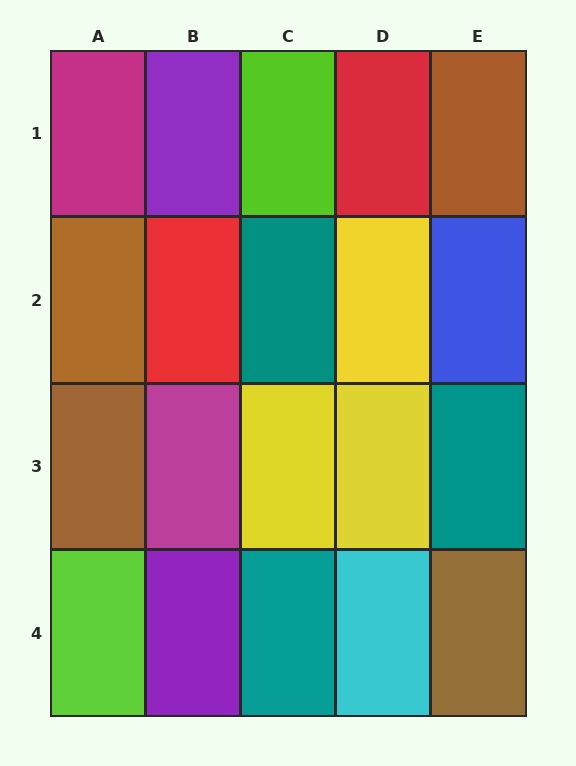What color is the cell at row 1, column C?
Lime.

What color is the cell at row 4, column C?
Teal.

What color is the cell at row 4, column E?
Brown.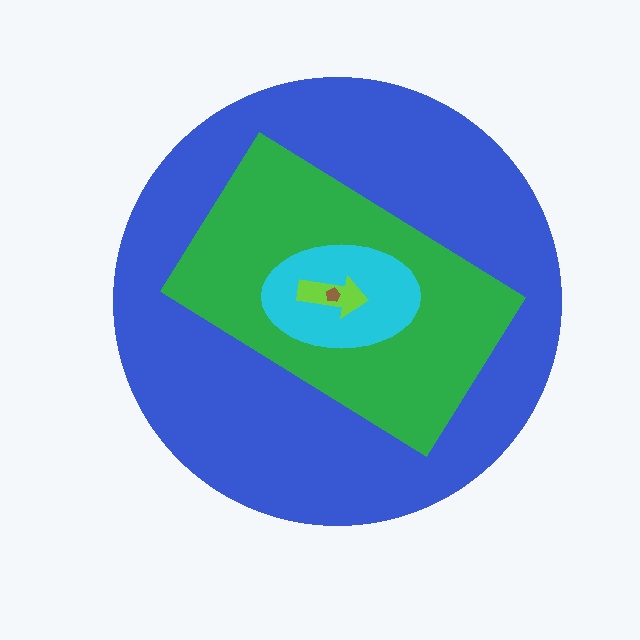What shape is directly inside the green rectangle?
The cyan ellipse.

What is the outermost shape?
The blue circle.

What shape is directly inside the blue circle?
The green rectangle.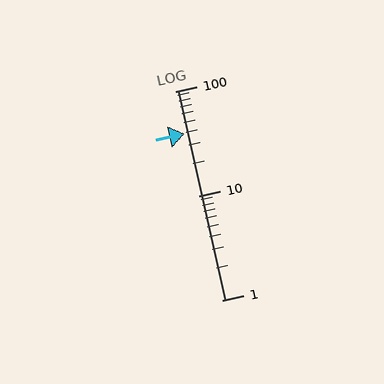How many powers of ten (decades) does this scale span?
The scale spans 2 decades, from 1 to 100.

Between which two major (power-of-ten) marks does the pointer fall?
The pointer is between 10 and 100.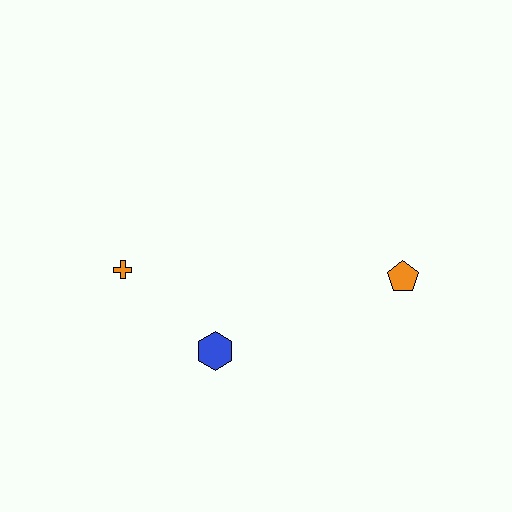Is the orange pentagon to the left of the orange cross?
No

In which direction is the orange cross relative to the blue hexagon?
The orange cross is to the left of the blue hexagon.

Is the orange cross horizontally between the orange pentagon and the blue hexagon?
No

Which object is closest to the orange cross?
The blue hexagon is closest to the orange cross.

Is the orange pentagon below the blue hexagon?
No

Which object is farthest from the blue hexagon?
The orange pentagon is farthest from the blue hexagon.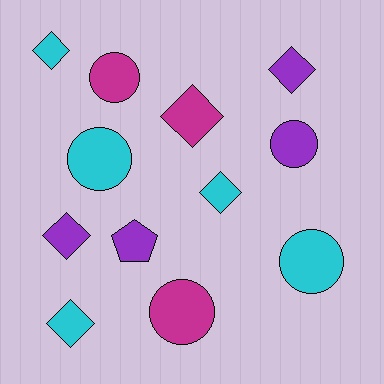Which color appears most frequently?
Cyan, with 5 objects.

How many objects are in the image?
There are 12 objects.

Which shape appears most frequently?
Diamond, with 6 objects.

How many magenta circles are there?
There are 2 magenta circles.